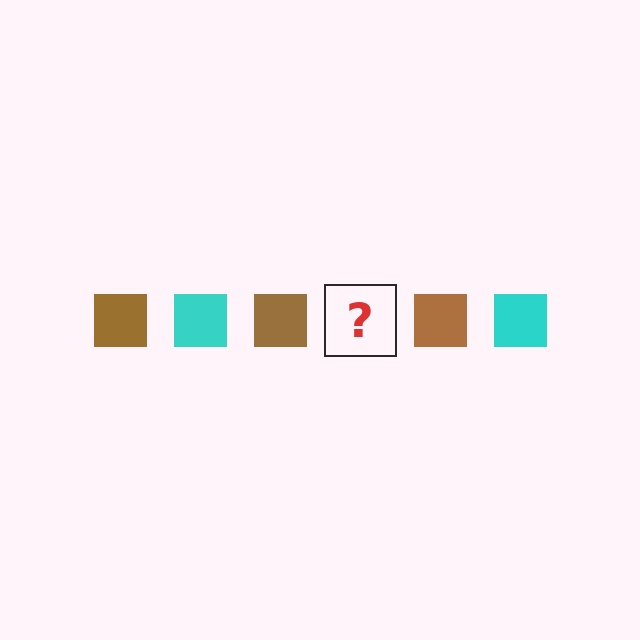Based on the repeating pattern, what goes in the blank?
The blank should be a cyan square.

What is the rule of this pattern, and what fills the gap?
The rule is that the pattern cycles through brown, cyan squares. The gap should be filled with a cyan square.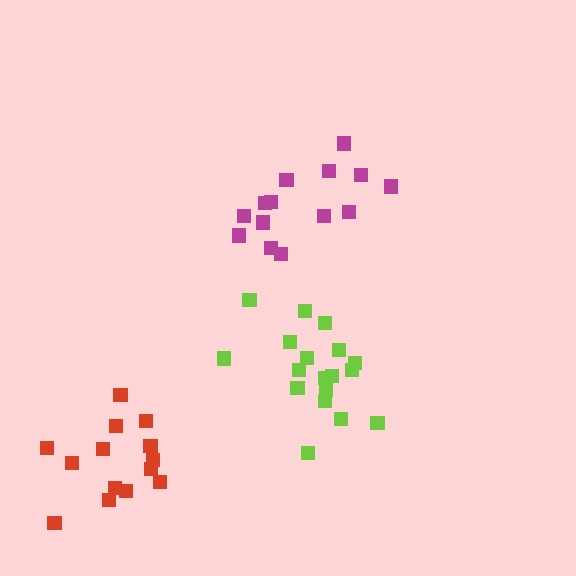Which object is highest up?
The magenta cluster is topmost.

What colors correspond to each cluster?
The clusters are colored: lime, red, magenta.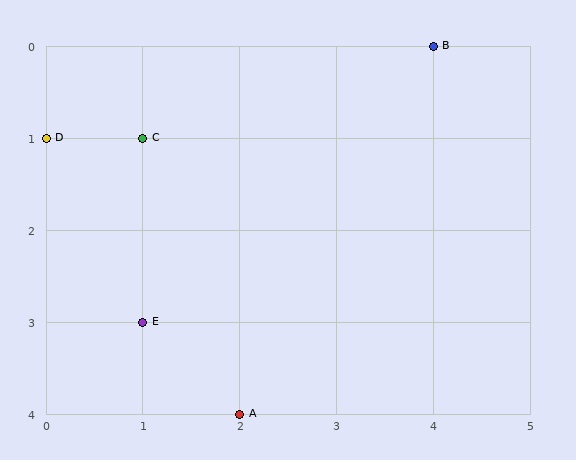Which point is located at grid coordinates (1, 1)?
Point C is at (1, 1).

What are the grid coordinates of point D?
Point D is at grid coordinates (0, 1).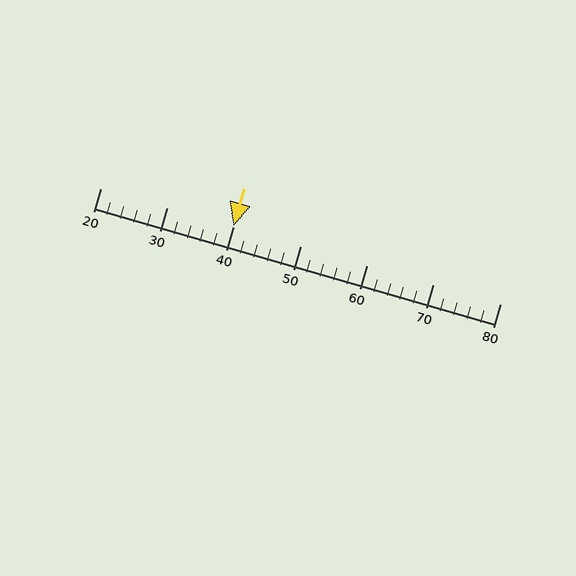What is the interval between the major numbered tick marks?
The major tick marks are spaced 10 units apart.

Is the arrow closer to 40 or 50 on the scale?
The arrow is closer to 40.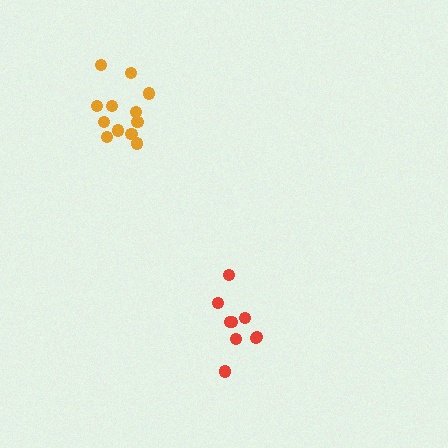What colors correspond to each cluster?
The clusters are colored: red, orange.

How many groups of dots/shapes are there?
There are 2 groups.